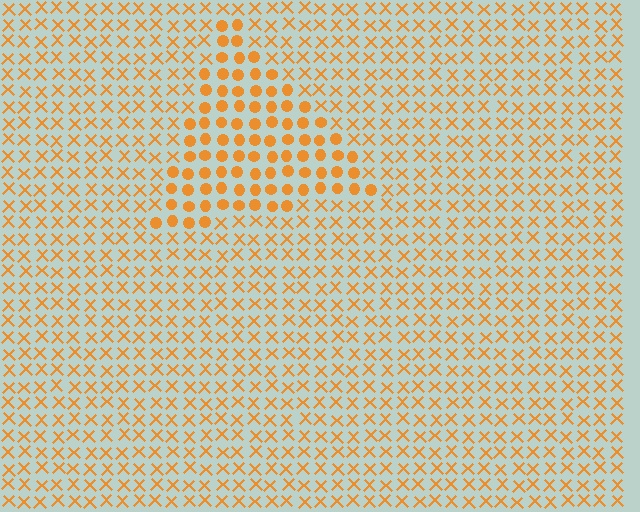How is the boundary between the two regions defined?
The boundary is defined by a change in element shape: circles inside vs. X marks outside. All elements share the same color and spacing.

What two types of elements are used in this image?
The image uses circles inside the triangle region and X marks outside it.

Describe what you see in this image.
The image is filled with small orange elements arranged in a uniform grid. A triangle-shaped region contains circles, while the surrounding area contains X marks. The boundary is defined purely by the change in element shape.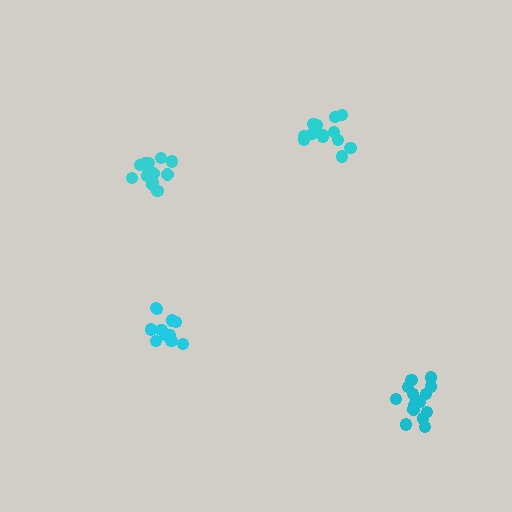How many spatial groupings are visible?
There are 4 spatial groupings.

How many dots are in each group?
Group 1: 11 dots, Group 2: 16 dots, Group 3: 13 dots, Group 4: 13 dots (53 total).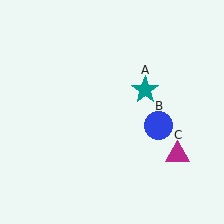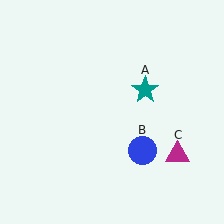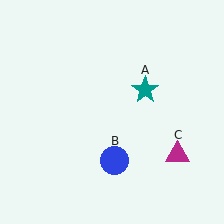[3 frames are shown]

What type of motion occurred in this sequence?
The blue circle (object B) rotated clockwise around the center of the scene.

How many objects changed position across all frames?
1 object changed position: blue circle (object B).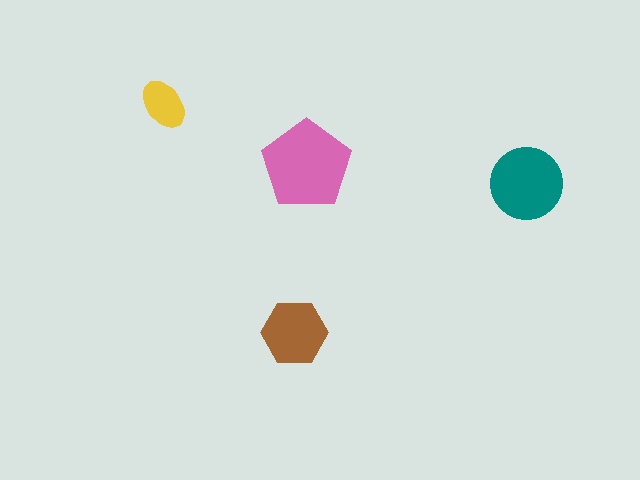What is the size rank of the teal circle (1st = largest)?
2nd.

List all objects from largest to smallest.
The pink pentagon, the teal circle, the brown hexagon, the yellow ellipse.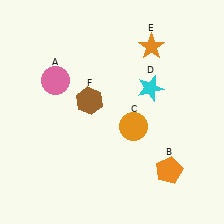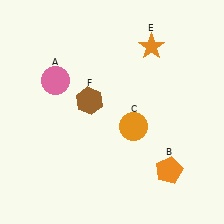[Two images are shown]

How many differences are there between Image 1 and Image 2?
There is 1 difference between the two images.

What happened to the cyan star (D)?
The cyan star (D) was removed in Image 2. It was in the top-right area of Image 1.